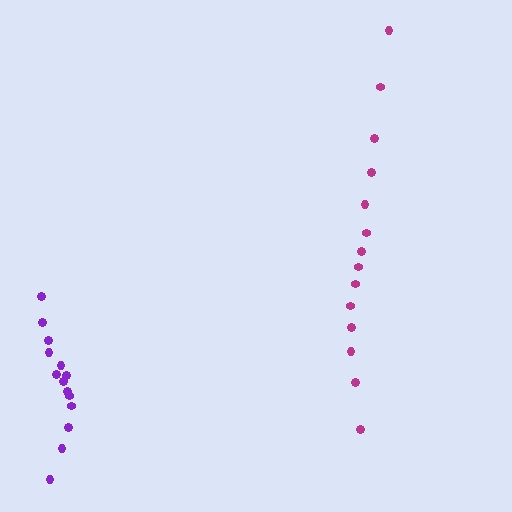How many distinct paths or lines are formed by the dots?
There are 2 distinct paths.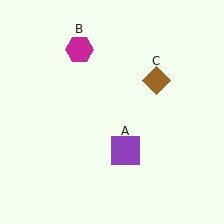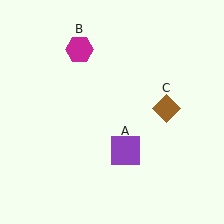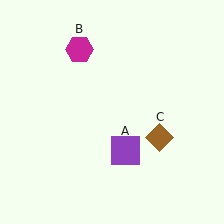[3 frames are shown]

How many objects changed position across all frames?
1 object changed position: brown diamond (object C).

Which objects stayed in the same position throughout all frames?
Purple square (object A) and magenta hexagon (object B) remained stationary.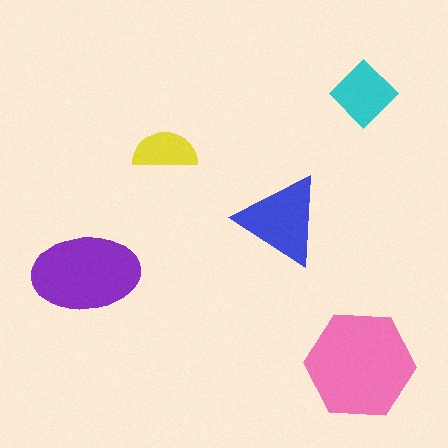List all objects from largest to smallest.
The pink hexagon, the purple ellipse, the blue triangle, the cyan diamond, the yellow semicircle.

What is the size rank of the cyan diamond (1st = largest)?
4th.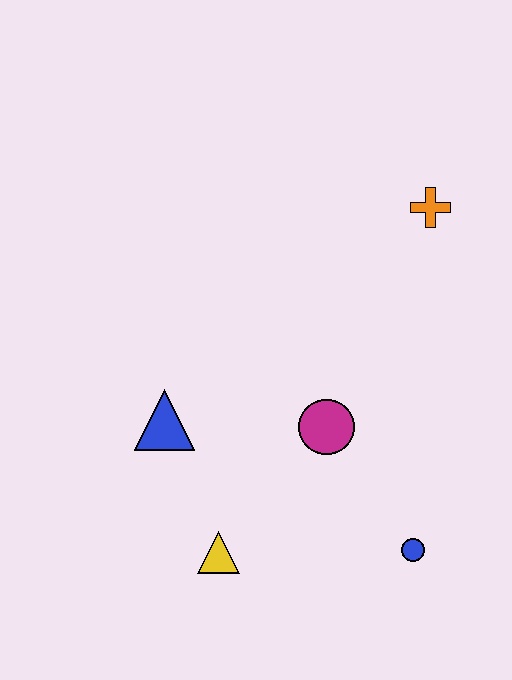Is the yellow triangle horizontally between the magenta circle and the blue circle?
No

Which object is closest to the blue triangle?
The yellow triangle is closest to the blue triangle.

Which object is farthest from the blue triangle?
The orange cross is farthest from the blue triangle.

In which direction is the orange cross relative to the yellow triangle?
The orange cross is above the yellow triangle.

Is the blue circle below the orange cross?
Yes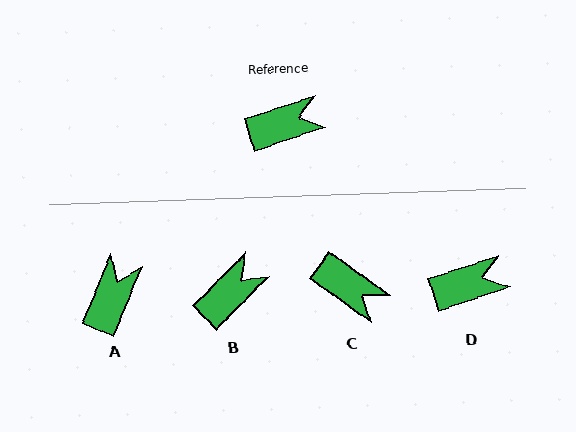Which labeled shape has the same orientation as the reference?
D.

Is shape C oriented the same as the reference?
No, it is off by about 54 degrees.